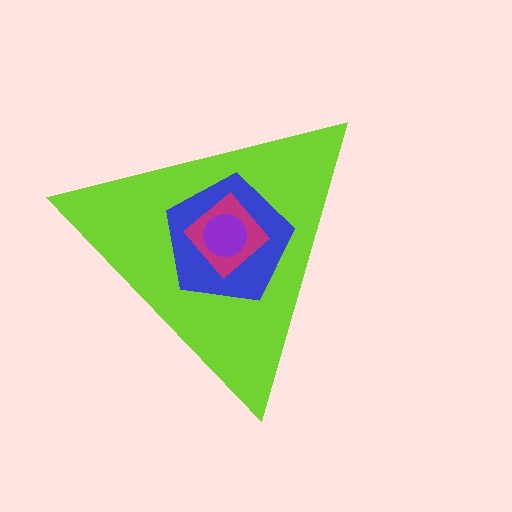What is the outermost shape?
The lime triangle.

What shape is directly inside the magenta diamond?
The purple circle.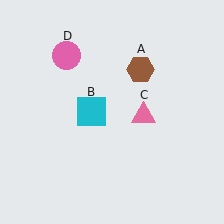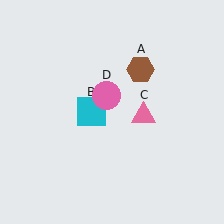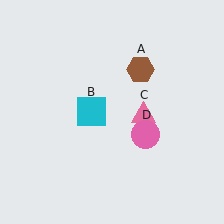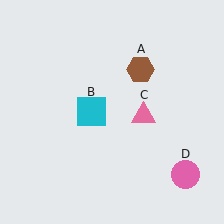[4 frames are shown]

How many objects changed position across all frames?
1 object changed position: pink circle (object D).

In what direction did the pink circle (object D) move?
The pink circle (object D) moved down and to the right.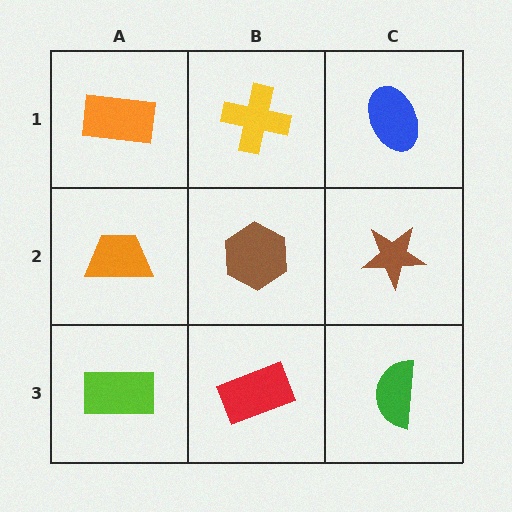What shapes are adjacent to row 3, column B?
A brown hexagon (row 2, column B), a lime rectangle (row 3, column A), a green semicircle (row 3, column C).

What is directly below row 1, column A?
An orange trapezoid.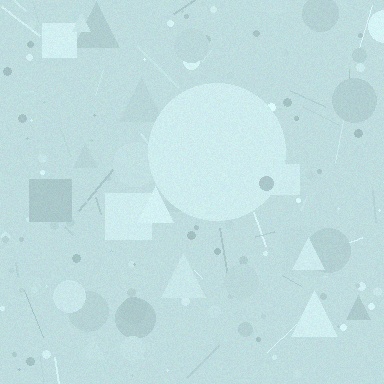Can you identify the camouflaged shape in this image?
The camouflaged shape is a circle.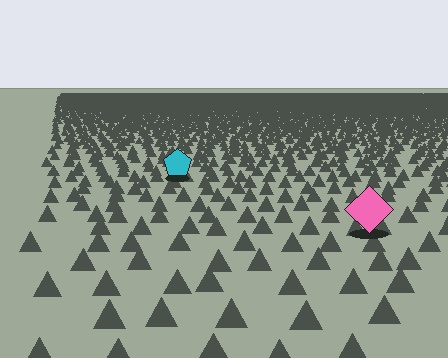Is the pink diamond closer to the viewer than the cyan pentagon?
Yes. The pink diamond is closer — you can tell from the texture gradient: the ground texture is coarser near it.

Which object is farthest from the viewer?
The cyan pentagon is farthest from the viewer. It appears smaller and the ground texture around it is denser.